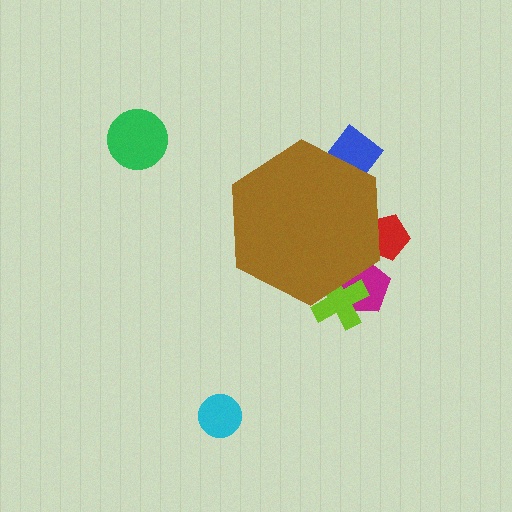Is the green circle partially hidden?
No, the green circle is fully visible.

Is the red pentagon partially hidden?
Yes, the red pentagon is partially hidden behind the brown hexagon.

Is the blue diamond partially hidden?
Yes, the blue diamond is partially hidden behind the brown hexagon.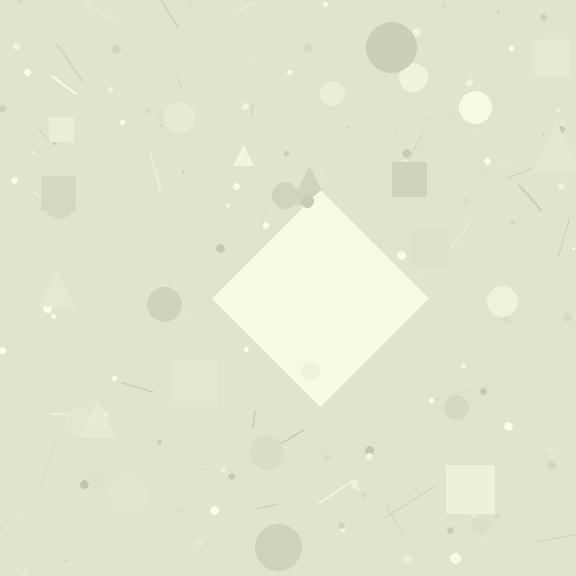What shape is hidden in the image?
A diamond is hidden in the image.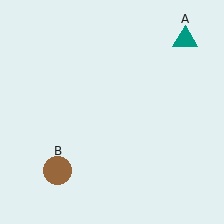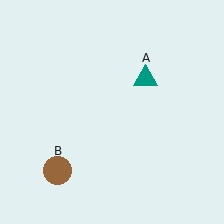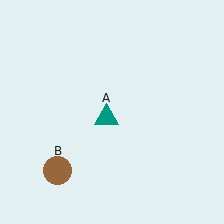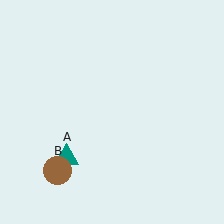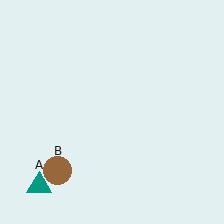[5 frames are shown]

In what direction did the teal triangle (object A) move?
The teal triangle (object A) moved down and to the left.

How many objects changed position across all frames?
1 object changed position: teal triangle (object A).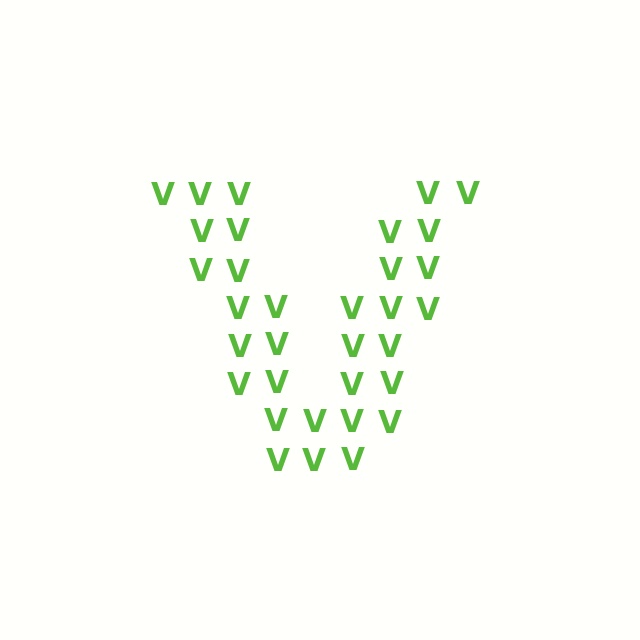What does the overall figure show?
The overall figure shows the letter V.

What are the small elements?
The small elements are letter V's.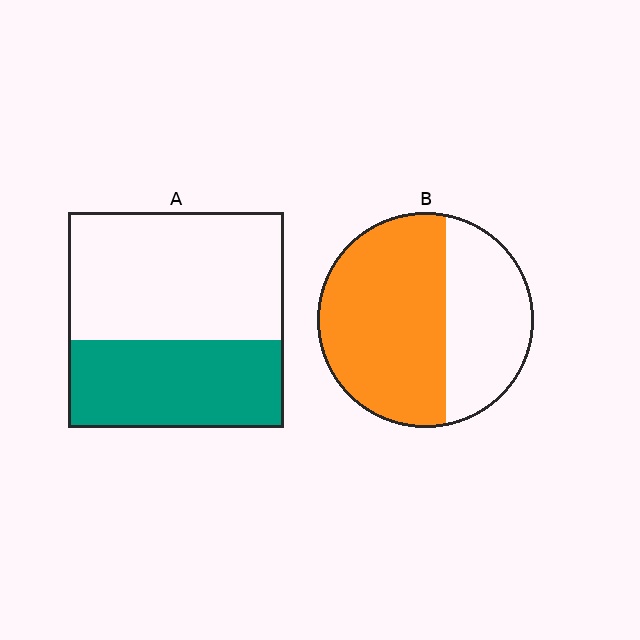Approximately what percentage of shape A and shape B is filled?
A is approximately 40% and B is approximately 60%.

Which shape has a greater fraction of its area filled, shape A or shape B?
Shape B.